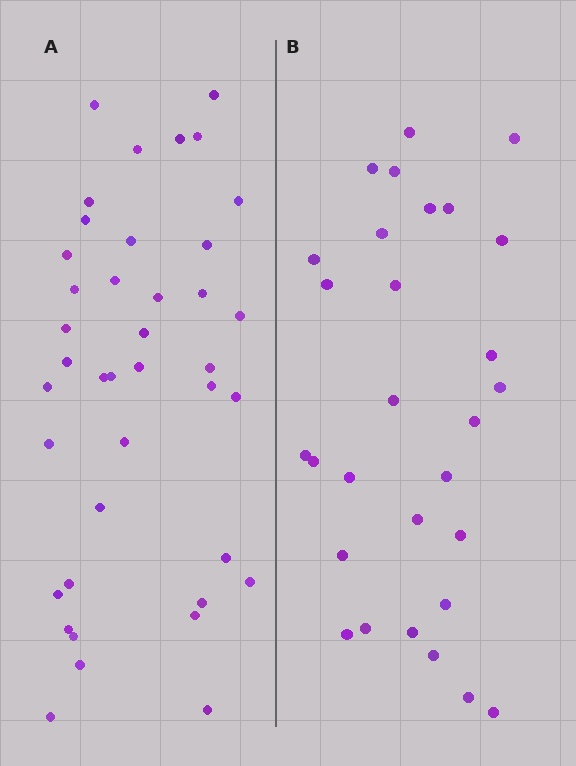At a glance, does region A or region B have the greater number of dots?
Region A (the left region) has more dots.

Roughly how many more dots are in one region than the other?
Region A has roughly 12 or so more dots than region B.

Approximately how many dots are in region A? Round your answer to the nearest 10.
About 40 dots.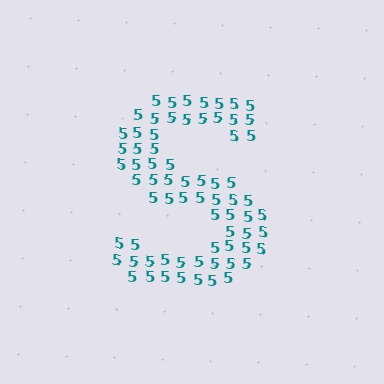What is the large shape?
The large shape is the letter S.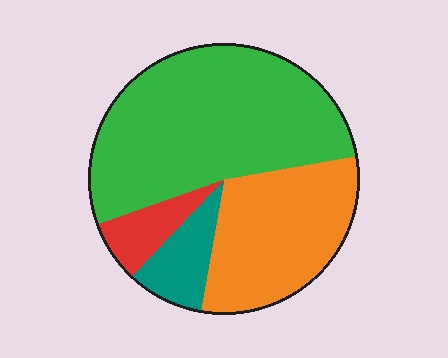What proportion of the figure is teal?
Teal covers 9% of the figure.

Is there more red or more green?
Green.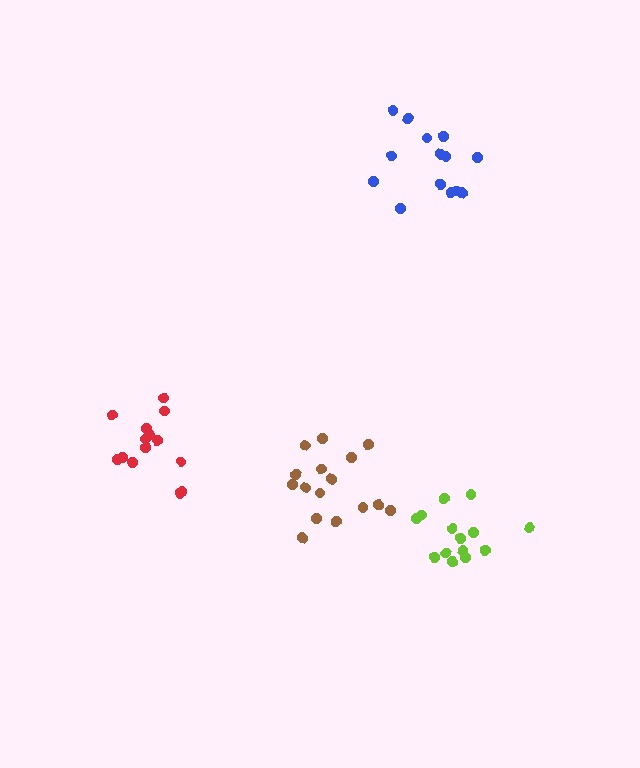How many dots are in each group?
Group 1: 14 dots, Group 2: 16 dots, Group 3: 14 dots, Group 4: 14 dots (58 total).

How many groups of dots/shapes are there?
There are 4 groups.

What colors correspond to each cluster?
The clusters are colored: lime, brown, red, blue.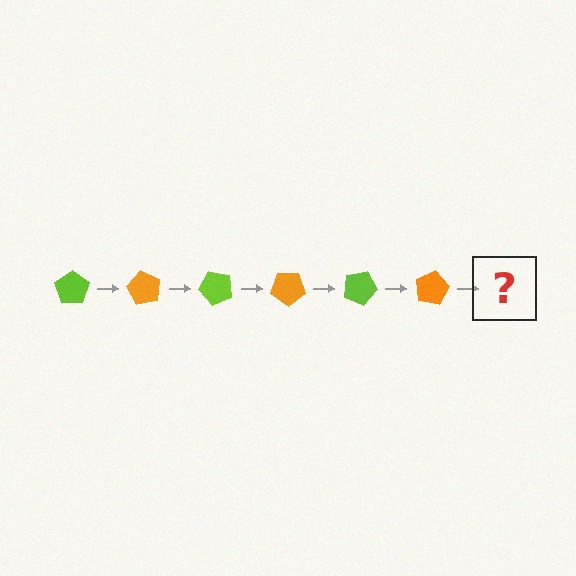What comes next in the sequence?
The next element should be a lime pentagon, rotated 360 degrees from the start.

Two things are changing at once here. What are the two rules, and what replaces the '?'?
The two rules are that it rotates 60 degrees each step and the color cycles through lime and orange. The '?' should be a lime pentagon, rotated 360 degrees from the start.